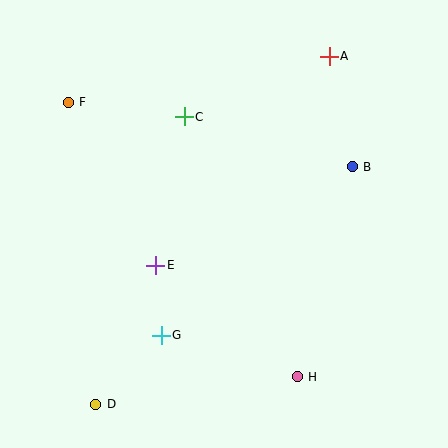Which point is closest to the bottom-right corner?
Point H is closest to the bottom-right corner.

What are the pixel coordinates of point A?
Point A is at (329, 56).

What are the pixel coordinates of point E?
Point E is at (156, 265).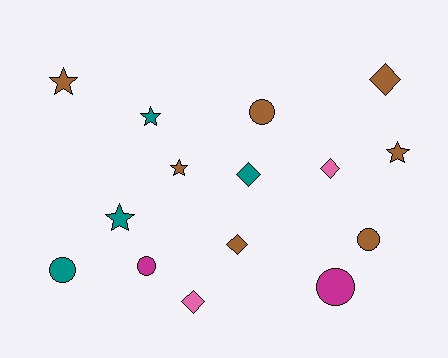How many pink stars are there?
There are no pink stars.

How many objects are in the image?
There are 15 objects.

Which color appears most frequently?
Brown, with 7 objects.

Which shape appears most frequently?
Star, with 5 objects.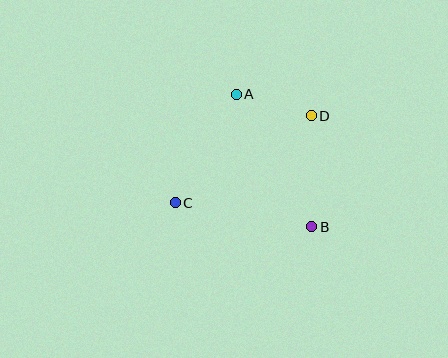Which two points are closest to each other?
Points A and D are closest to each other.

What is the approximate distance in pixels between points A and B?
The distance between A and B is approximately 152 pixels.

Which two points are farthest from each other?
Points C and D are farthest from each other.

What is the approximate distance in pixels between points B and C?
The distance between B and C is approximately 139 pixels.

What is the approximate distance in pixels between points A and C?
The distance between A and C is approximately 124 pixels.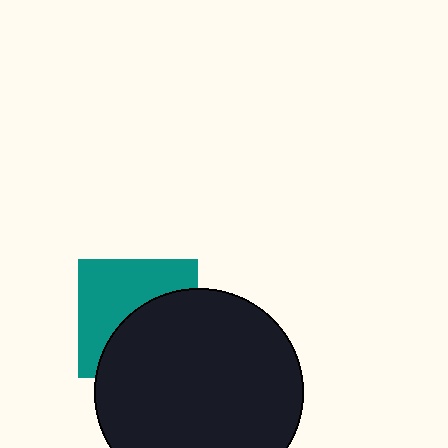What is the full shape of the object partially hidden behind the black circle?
The partially hidden object is a teal square.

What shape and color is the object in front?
The object in front is a black circle.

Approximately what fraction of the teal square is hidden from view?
Roughly 49% of the teal square is hidden behind the black circle.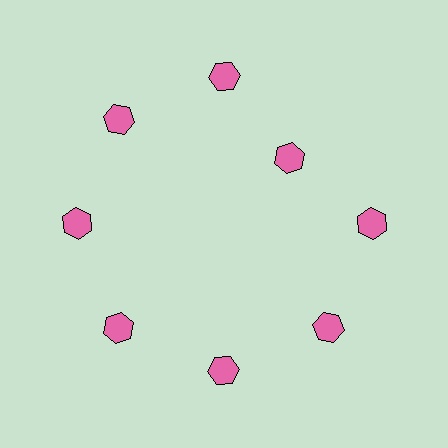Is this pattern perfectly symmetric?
No. The 8 pink hexagons are arranged in a ring, but one element near the 2 o'clock position is pulled inward toward the center, breaking the 8-fold rotational symmetry.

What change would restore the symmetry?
The symmetry would be restored by moving it outward, back onto the ring so that all 8 hexagons sit at equal angles and equal distance from the center.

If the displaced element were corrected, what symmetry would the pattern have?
It would have 8-fold rotational symmetry — the pattern would map onto itself every 45 degrees.